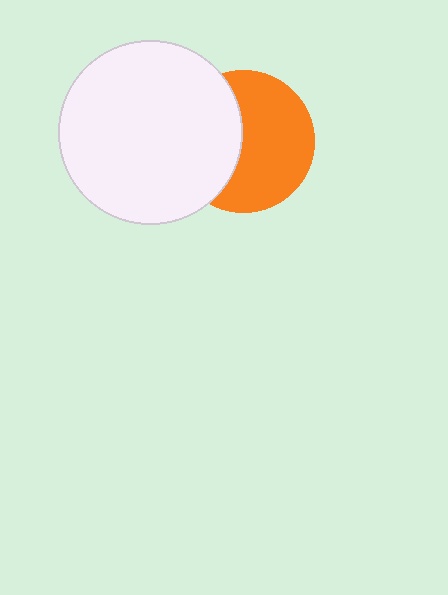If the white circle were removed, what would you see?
You would see the complete orange circle.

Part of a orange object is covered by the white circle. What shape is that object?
It is a circle.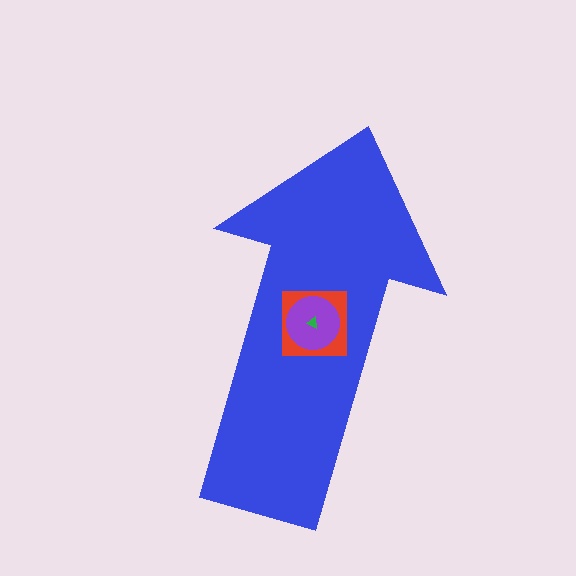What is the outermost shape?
The blue arrow.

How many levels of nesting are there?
4.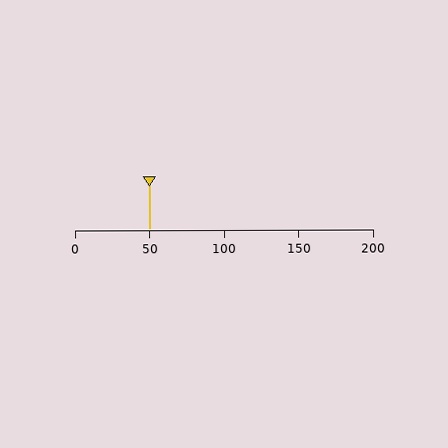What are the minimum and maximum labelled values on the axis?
The axis runs from 0 to 200.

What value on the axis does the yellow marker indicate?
The marker indicates approximately 50.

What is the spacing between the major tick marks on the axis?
The major ticks are spaced 50 apart.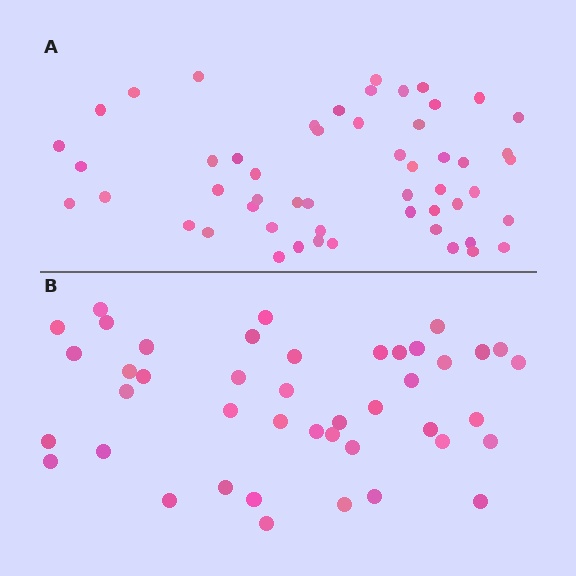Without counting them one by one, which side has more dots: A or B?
Region A (the top region) has more dots.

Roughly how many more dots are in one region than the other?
Region A has roughly 10 or so more dots than region B.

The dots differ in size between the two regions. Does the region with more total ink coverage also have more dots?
No. Region B has more total ink coverage because its dots are larger, but region A actually contains more individual dots. Total area can be misleading — the number of items is what matters here.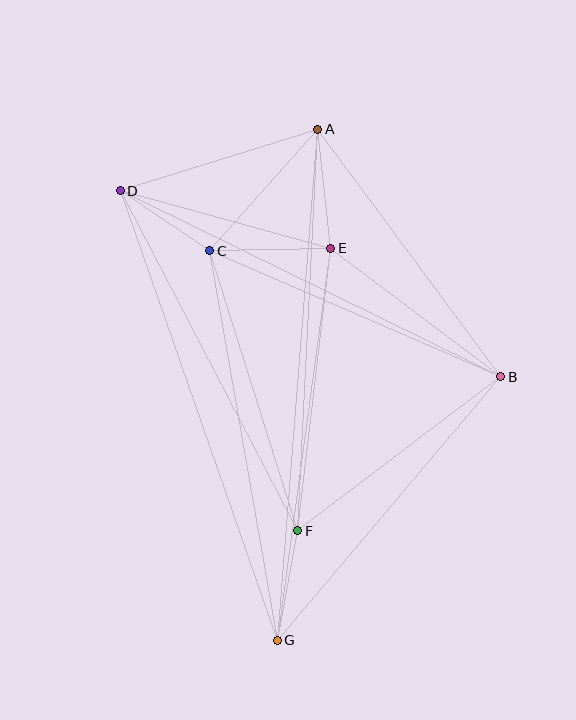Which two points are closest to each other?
Points C and D are closest to each other.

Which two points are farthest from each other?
Points A and G are farthest from each other.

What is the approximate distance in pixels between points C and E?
The distance between C and E is approximately 121 pixels.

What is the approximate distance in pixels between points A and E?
The distance between A and E is approximately 120 pixels.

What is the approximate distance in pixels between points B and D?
The distance between B and D is approximately 423 pixels.